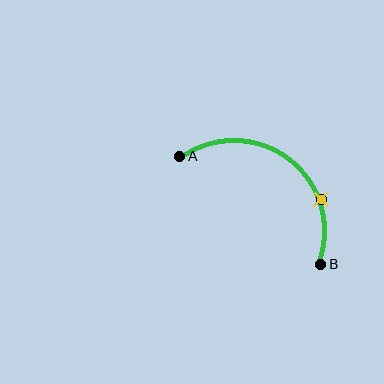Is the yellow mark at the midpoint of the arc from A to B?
No. The yellow mark lies on the arc but is closer to endpoint B. The arc midpoint would be at the point on the curve equidistant along the arc from both A and B.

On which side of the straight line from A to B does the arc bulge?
The arc bulges above and to the right of the straight line connecting A and B.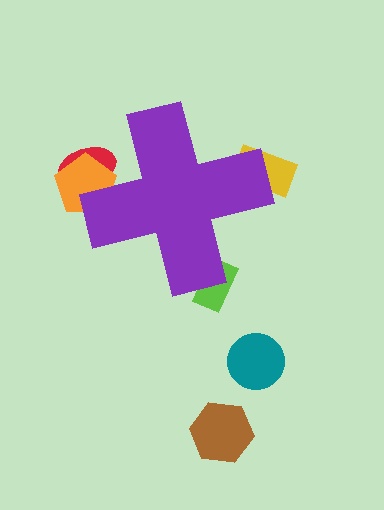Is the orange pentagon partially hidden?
Yes, the orange pentagon is partially hidden behind the purple cross.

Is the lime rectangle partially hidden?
Yes, the lime rectangle is partially hidden behind the purple cross.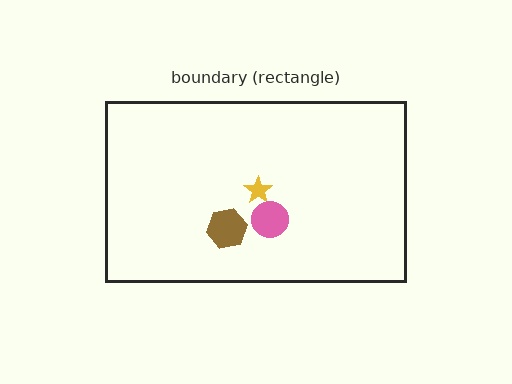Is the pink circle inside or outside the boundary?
Inside.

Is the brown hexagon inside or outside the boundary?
Inside.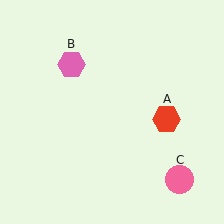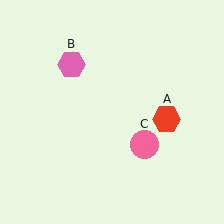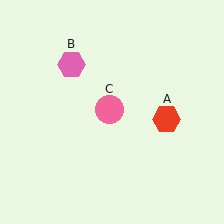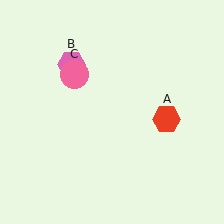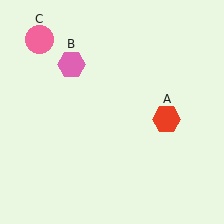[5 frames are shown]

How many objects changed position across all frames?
1 object changed position: pink circle (object C).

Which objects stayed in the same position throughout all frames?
Red hexagon (object A) and pink hexagon (object B) remained stationary.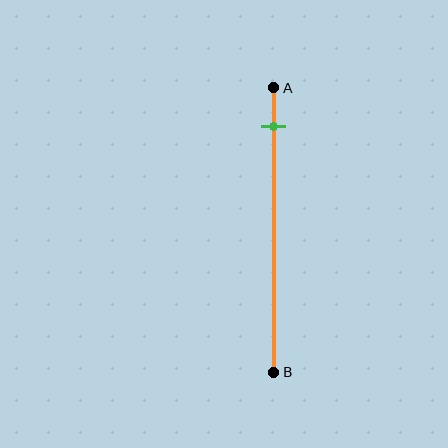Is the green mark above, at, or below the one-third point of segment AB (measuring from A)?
The green mark is above the one-third point of segment AB.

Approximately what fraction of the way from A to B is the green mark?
The green mark is approximately 15% of the way from A to B.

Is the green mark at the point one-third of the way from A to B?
No, the mark is at about 15% from A, not at the 33% one-third point.